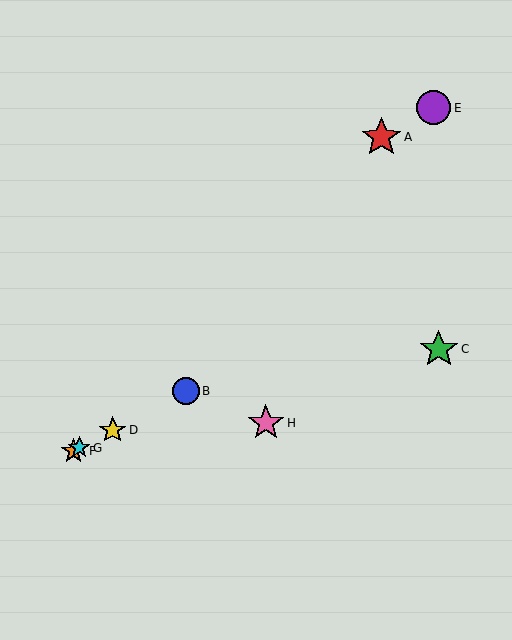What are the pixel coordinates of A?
Object A is at (381, 137).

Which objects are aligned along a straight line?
Objects B, D, F, G are aligned along a straight line.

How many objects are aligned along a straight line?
4 objects (B, D, F, G) are aligned along a straight line.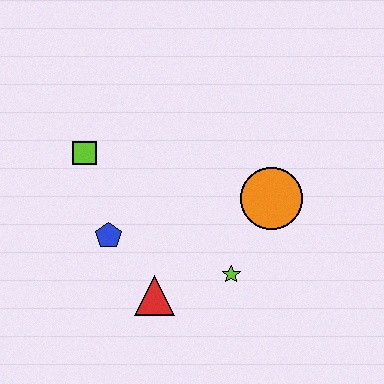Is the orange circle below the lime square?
Yes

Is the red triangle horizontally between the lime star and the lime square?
Yes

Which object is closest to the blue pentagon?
The red triangle is closest to the blue pentagon.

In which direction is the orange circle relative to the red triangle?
The orange circle is to the right of the red triangle.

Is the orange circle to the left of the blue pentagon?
No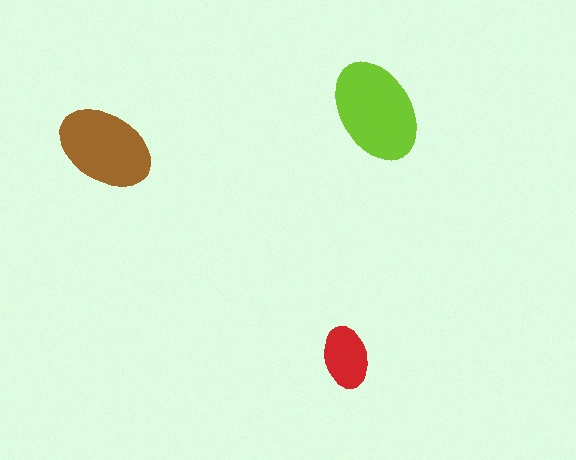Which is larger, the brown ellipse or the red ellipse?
The brown one.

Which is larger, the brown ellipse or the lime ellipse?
The lime one.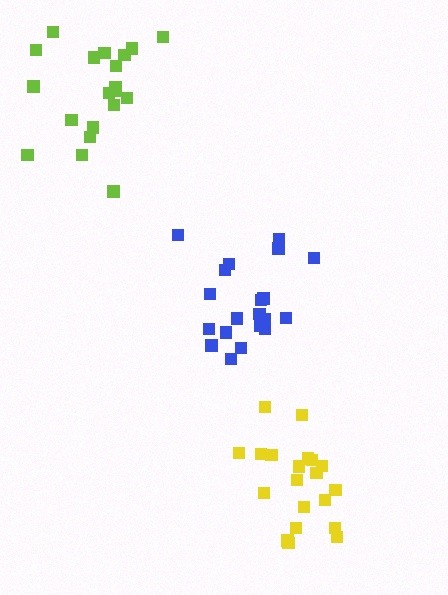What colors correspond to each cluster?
The clusters are colored: blue, lime, yellow.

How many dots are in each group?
Group 1: 20 dots, Group 2: 20 dots, Group 3: 20 dots (60 total).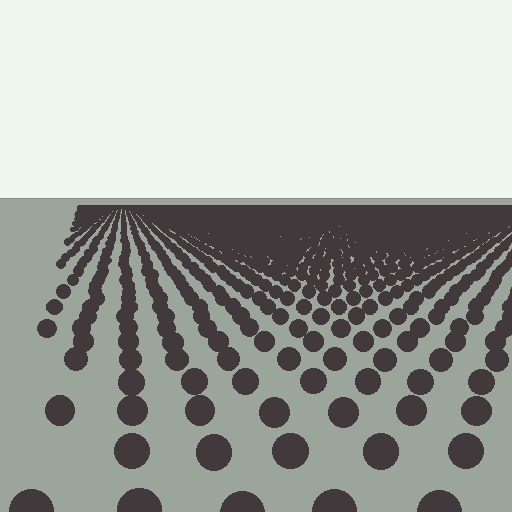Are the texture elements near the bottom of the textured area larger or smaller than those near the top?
Larger. Near the bottom, elements are closer to the viewer and appear at a bigger on-screen size.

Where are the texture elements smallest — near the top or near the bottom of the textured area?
Near the top.